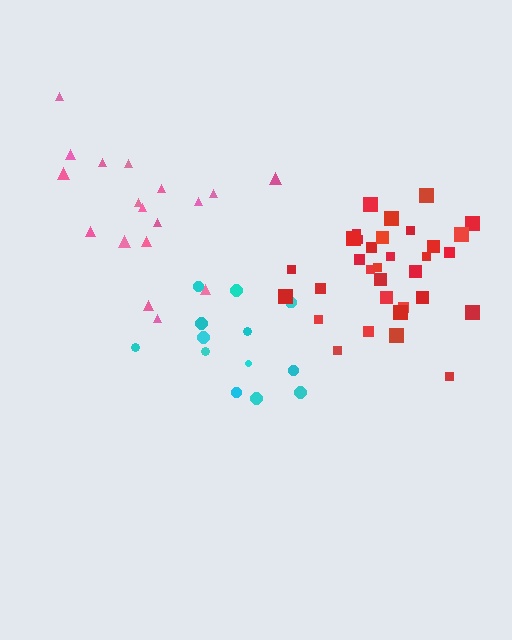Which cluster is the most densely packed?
Red.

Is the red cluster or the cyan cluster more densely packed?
Red.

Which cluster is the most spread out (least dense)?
Pink.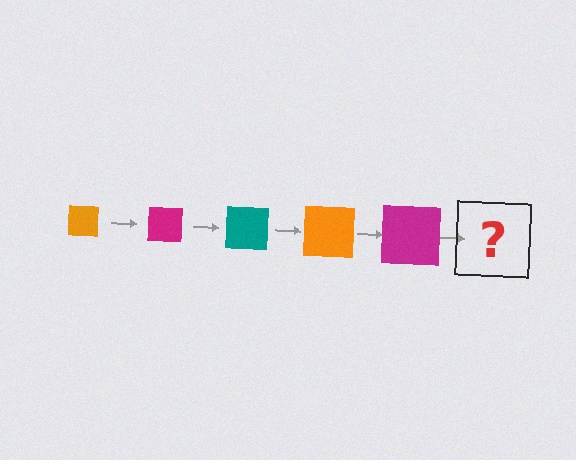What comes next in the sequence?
The next element should be a teal square, larger than the previous one.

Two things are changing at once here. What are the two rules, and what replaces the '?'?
The two rules are that the square grows larger each step and the color cycles through orange, magenta, and teal. The '?' should be a teal square, larger than the previous one.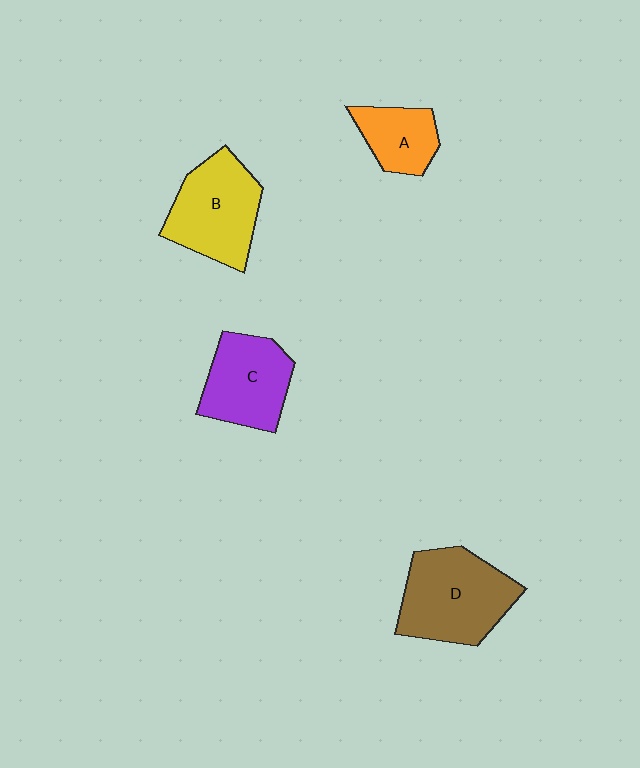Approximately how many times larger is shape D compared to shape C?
Approximately 1.3 times.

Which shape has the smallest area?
Shape A (orange).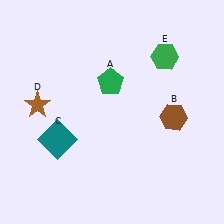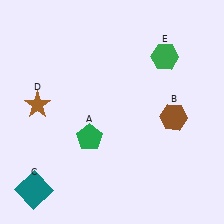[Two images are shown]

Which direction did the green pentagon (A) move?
The green pentagon (A) moved down.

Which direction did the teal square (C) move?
The teal square (C) moved down.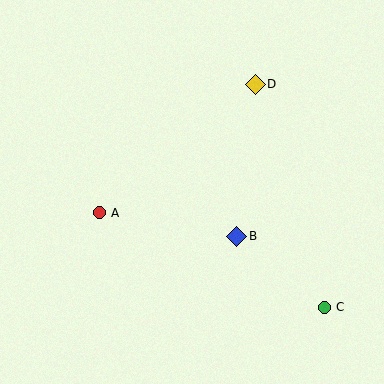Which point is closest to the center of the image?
Point B at (237, 236) is closest to the center.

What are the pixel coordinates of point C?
Point C is at (324, 307).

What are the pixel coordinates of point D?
Point D is at (255, 84).